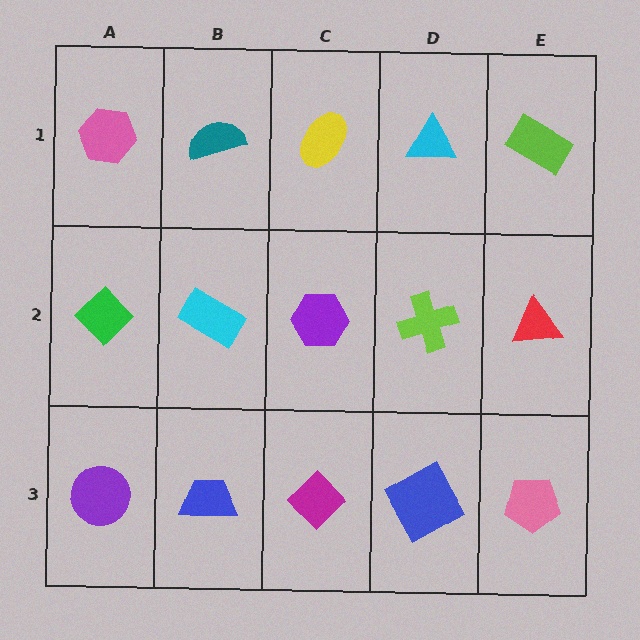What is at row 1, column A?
A pink hexagon.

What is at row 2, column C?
A purple hexagon.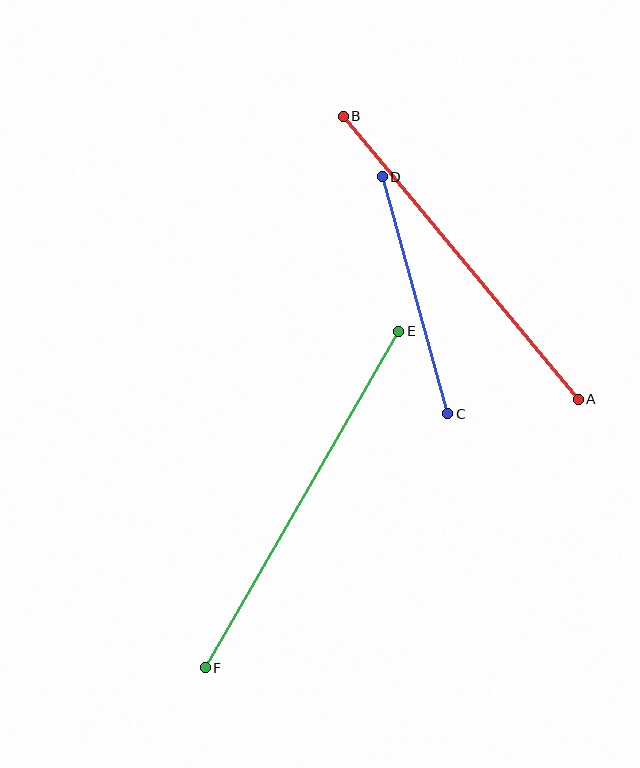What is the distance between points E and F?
The distance is approximately 388 pixels.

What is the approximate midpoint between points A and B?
The midpoint is at approximately (461, 258) pixels.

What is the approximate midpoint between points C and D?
The midpoint is at approximately (415, 295) pixels.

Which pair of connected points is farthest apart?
Points E and F are farthest apart.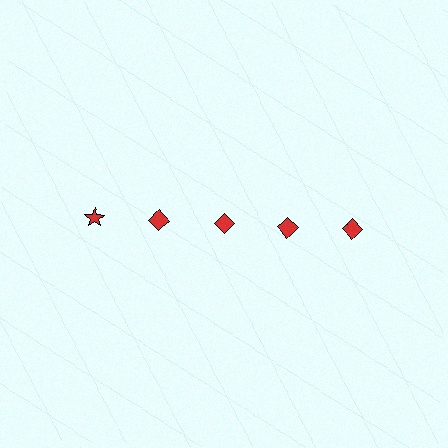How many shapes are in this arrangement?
There are 5 shapes arranged in a grid pattern.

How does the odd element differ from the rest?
It has a different shape: star instead of diamond.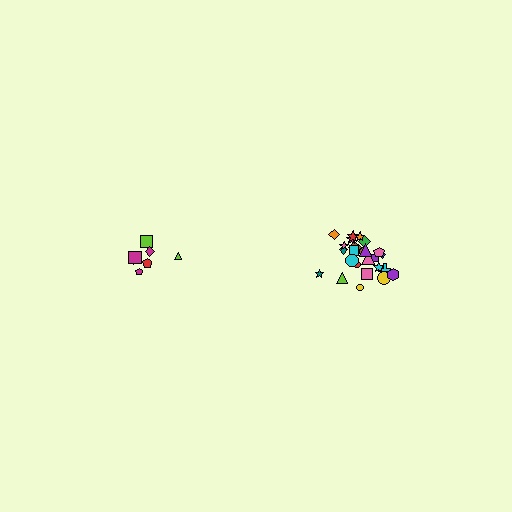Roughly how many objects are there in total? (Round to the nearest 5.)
Roughly 35 objects in total.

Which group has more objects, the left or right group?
The right group.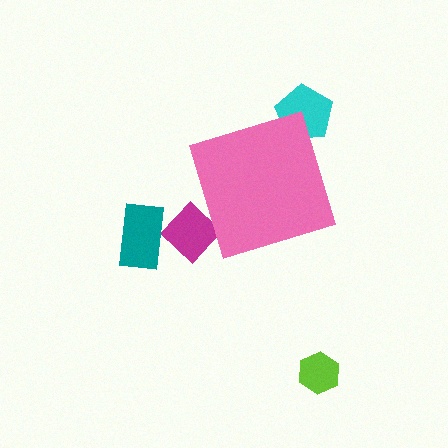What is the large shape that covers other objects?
A pink diamond.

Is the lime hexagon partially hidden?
No, the lime hexagon is fully visible.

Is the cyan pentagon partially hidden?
Yes, the cyan pentagon is partially hidden behind the pink diamond.